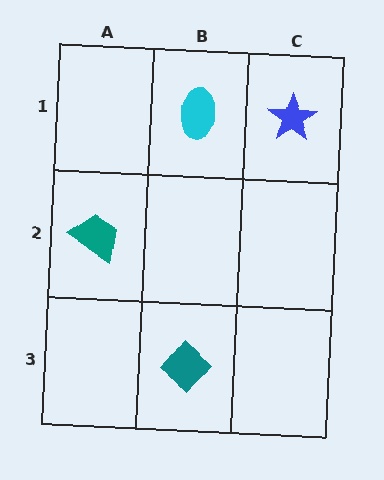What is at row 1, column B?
A cyan ellipse.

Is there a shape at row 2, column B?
No, that cell is empty.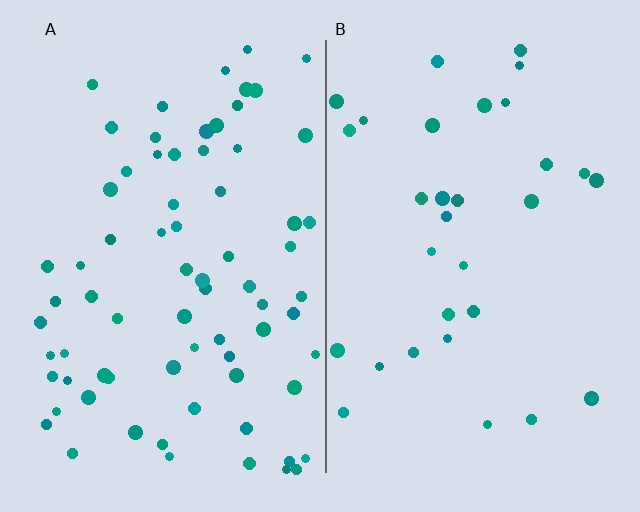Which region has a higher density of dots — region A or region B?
A (the left).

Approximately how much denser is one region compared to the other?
Approximately 2.4× — region A over region B.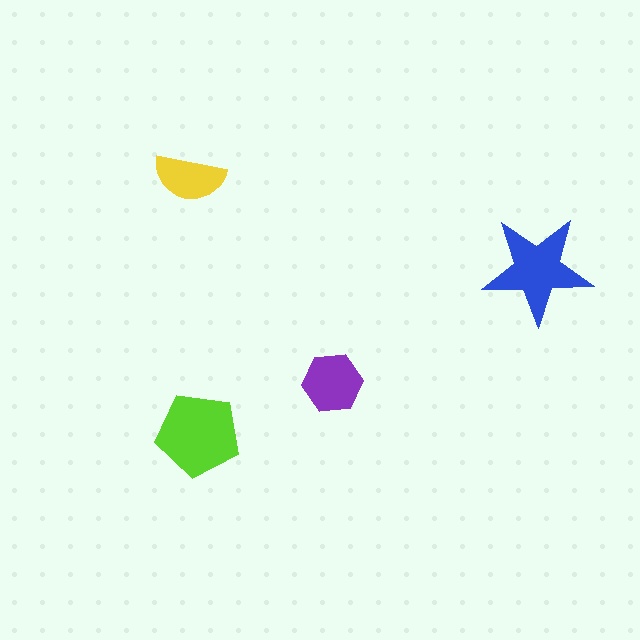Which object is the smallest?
The yellow semicircle.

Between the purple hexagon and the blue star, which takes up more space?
The blue star.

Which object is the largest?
The lime pentagon.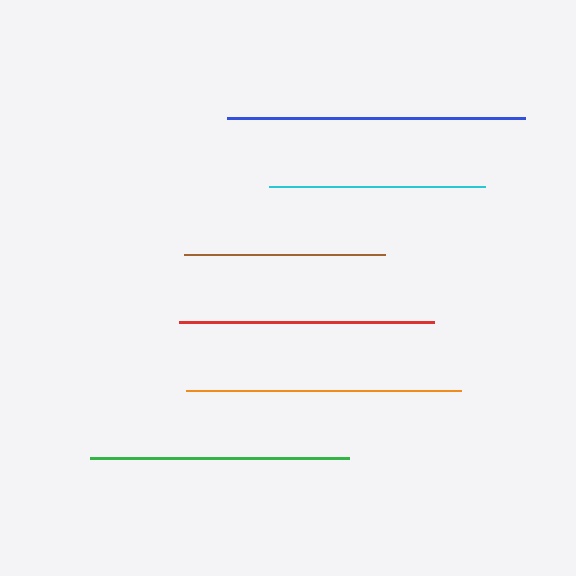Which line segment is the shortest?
The brown line is the shortest at approximately 201 pixels.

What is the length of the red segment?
The red segment is approximately 255 pixels long.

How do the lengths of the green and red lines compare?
The green and red lines are approximately the same length.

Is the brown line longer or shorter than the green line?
The green line is longer than the brown line.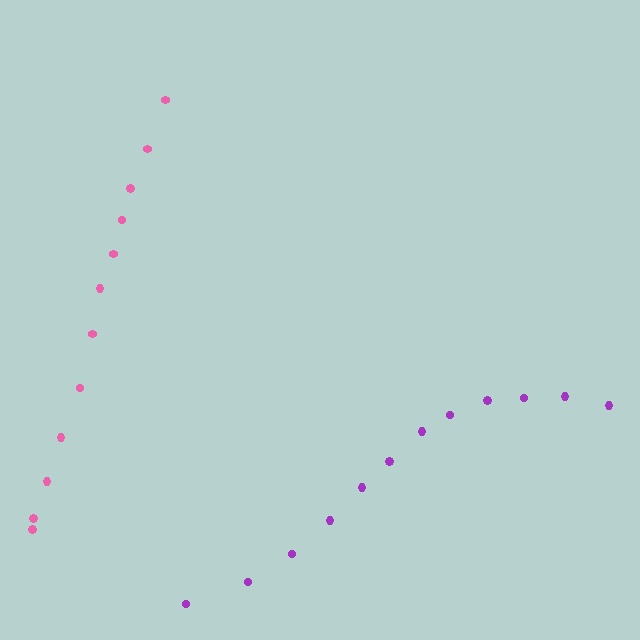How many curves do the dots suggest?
There are 2 distinct paths.